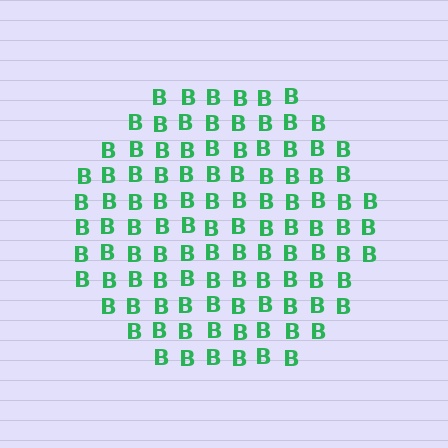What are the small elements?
The small elements are letter B's.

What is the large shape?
The large shape is a circle.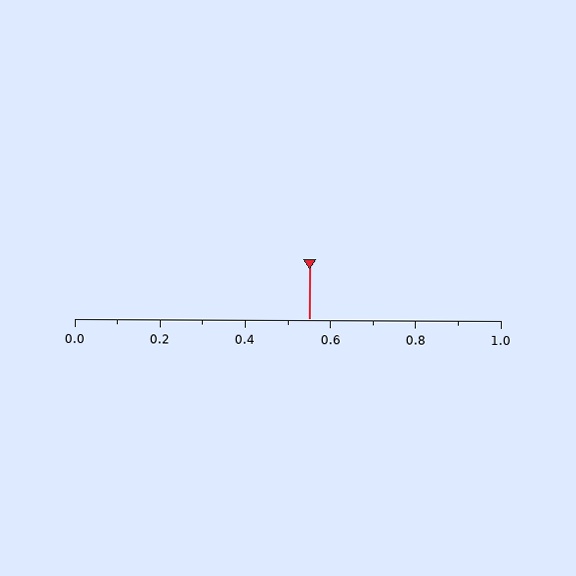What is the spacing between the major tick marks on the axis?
The major ticks are spaced 0.2 apart.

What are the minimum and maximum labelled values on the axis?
The axis runs from 0.0 to 1.0.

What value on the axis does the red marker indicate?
The marker indicates approximately 0.55.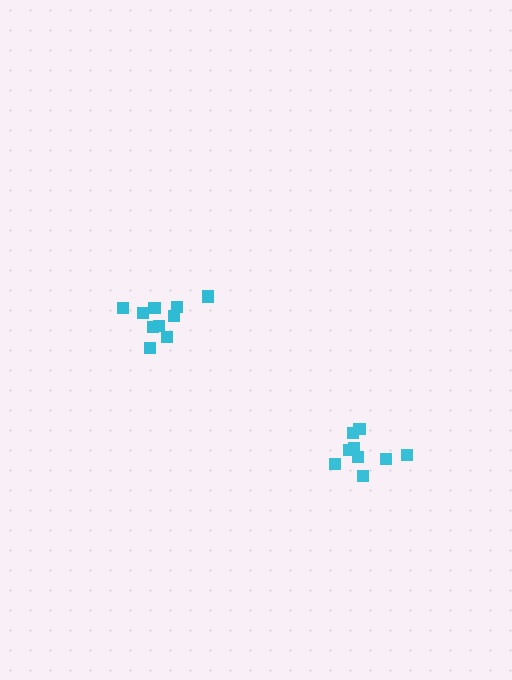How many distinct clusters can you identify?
There are 2 distinct clusters.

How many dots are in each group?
Group 1: 10 dots, Group 2: 9 dots (19 total).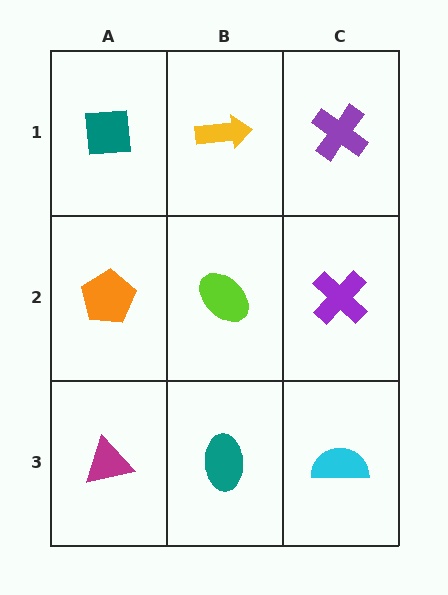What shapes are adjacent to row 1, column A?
An orange pentagon (row 2, column A), a yellow arrow (row 1, column B).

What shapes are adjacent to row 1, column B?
A lime ellipse (row 2, column B), a teal square (row 1, column A), a purple cross (row 1, column C).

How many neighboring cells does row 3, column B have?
3.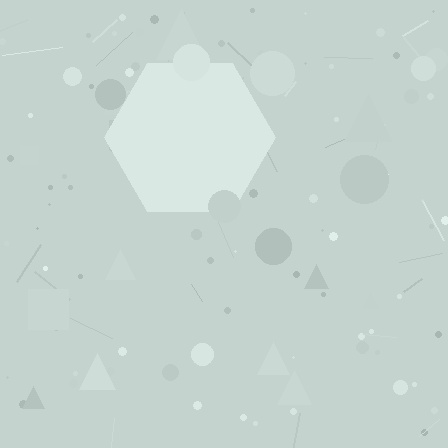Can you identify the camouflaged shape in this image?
The camouflaged shape is a hexagon.